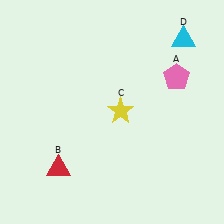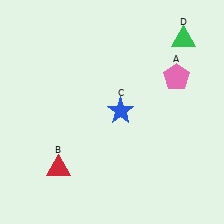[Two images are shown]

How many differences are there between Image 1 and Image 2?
There are 2 differences between the two images.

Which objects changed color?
C changed from yellow to blue. D changed from cyan to green.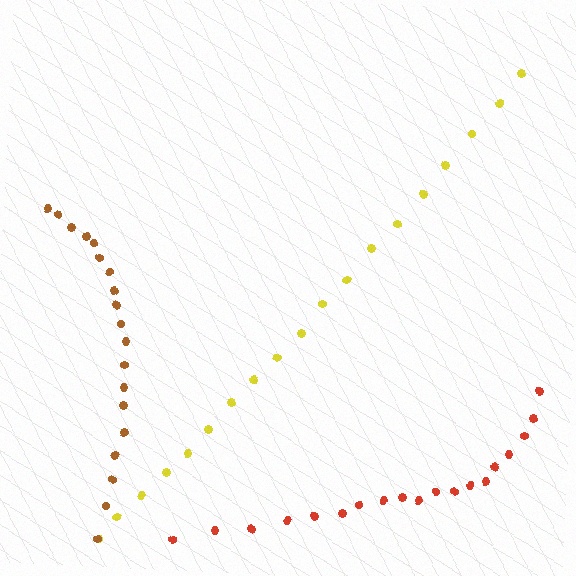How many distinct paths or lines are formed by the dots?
There are 3 distinct paths.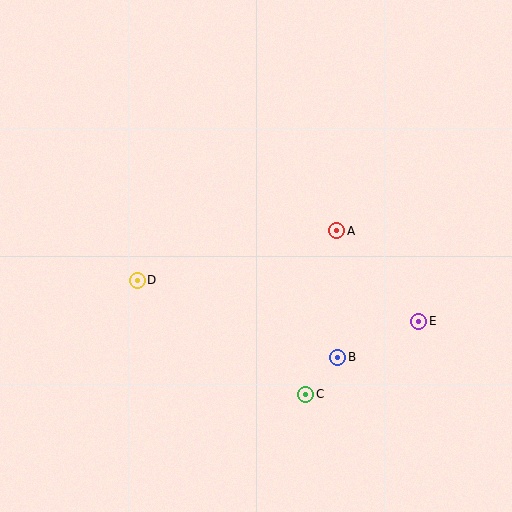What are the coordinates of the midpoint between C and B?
The midpoint between C and B is at (322, 376).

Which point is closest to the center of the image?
Point A at (337, 231) is closest to the center.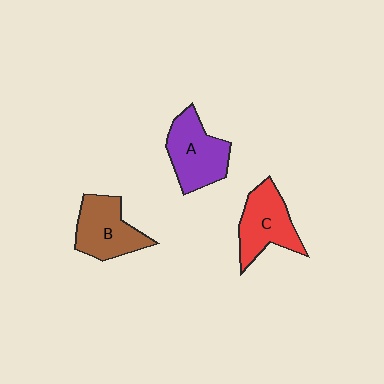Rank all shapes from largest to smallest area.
From largest to smallest: A (purple), C (red), B (brown).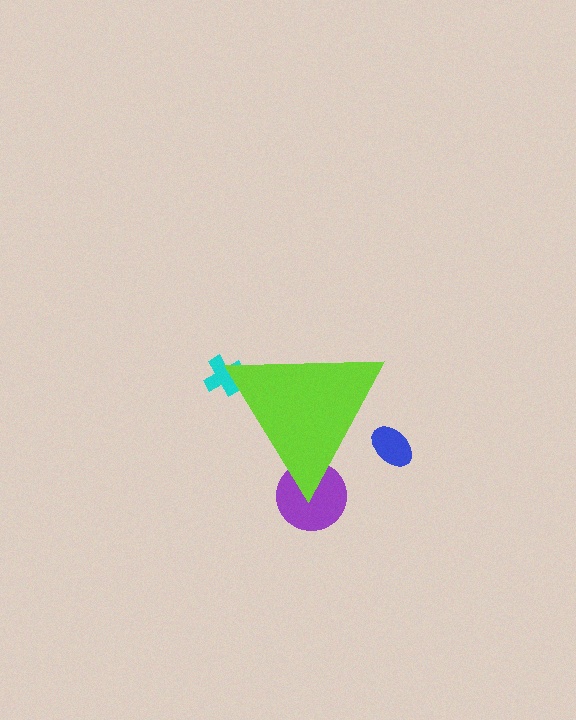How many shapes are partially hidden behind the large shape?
3 shapes are partially hidden.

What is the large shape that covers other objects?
A lime triangle.